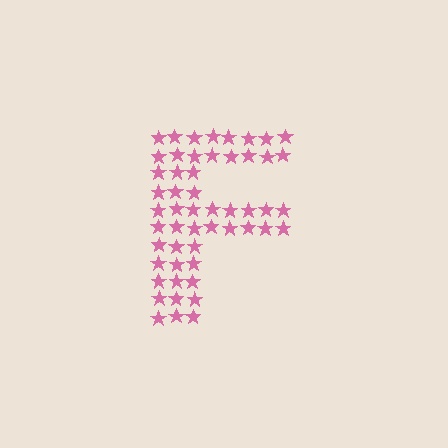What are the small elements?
The small elements are stars.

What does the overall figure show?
The overall figure shows the letter F.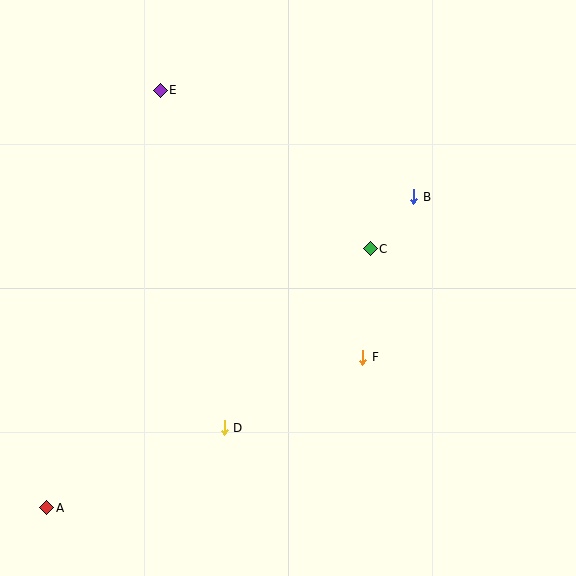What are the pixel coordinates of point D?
Point D is at (224, 428).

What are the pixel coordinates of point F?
Point F is at (363, 357).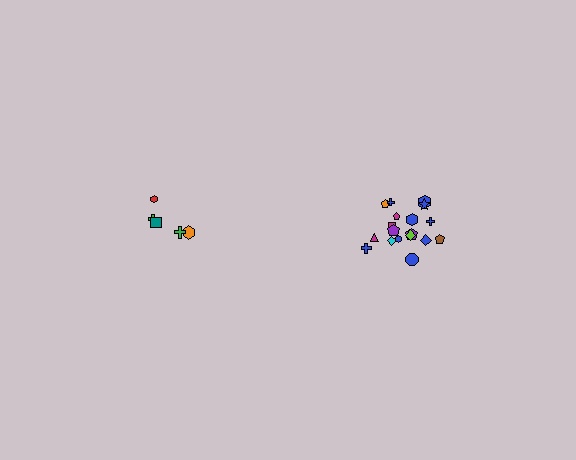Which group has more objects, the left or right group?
The right group.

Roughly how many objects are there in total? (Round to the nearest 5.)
Roughly 25 objects in total.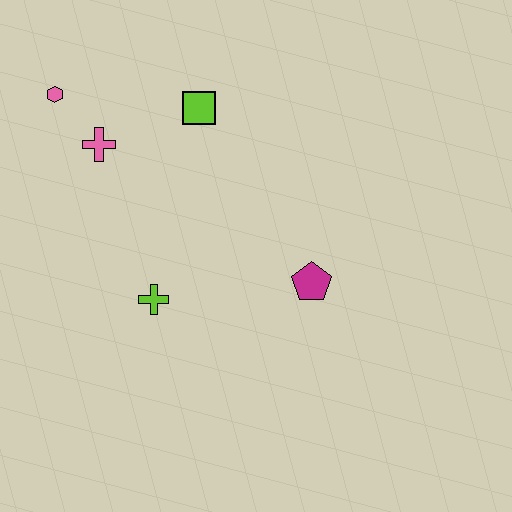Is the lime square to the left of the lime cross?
No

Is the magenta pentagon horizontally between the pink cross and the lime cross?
No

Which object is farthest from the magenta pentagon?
The pink hexagon is farthest from the magenta pentagon.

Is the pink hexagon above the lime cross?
Yes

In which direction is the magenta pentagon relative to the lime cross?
The magenta pentagon is to the right of the lime cross.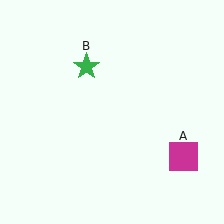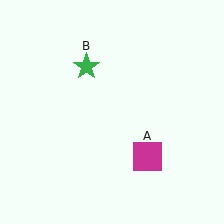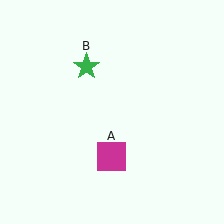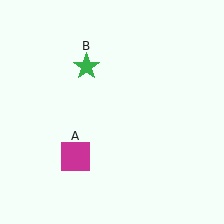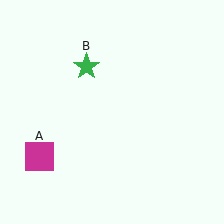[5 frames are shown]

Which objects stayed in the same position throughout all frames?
Green star (object B) remained stationary.